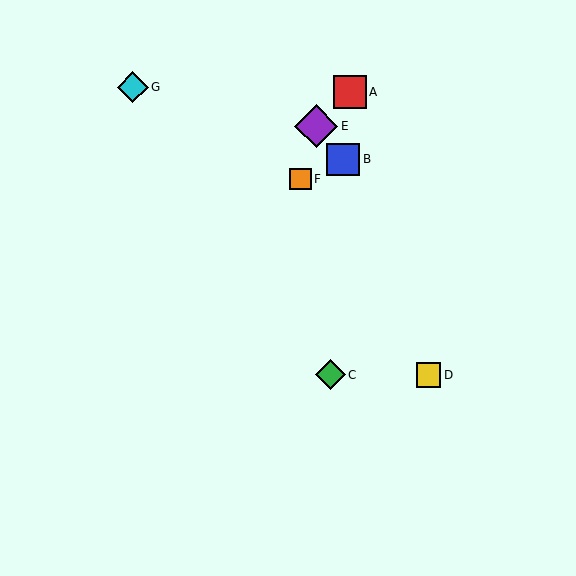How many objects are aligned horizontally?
2 objects (C, D) are aligned horizontally.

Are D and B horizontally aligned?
No, D is at y≈375 and B is at y≈159.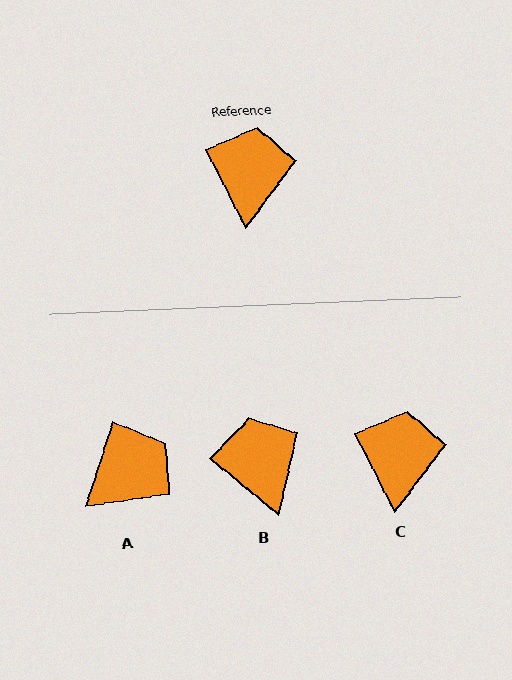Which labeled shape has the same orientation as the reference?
C.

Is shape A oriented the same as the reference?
No, it is off by about 45 degrees.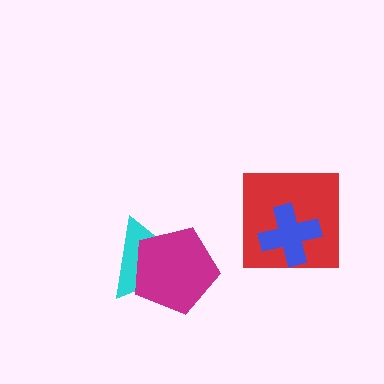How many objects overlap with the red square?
1 object overlaps with the red square.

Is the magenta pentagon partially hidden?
No, no other shape covers it.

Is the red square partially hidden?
Yes, it is partially covered by another shape.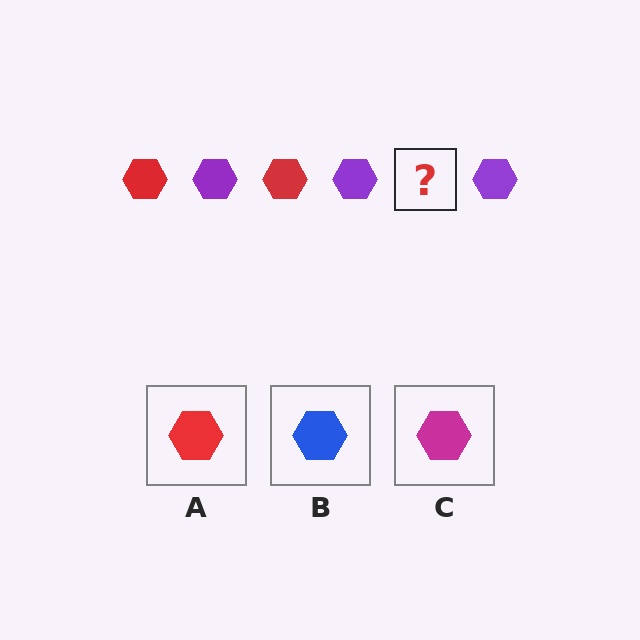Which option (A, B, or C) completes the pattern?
A.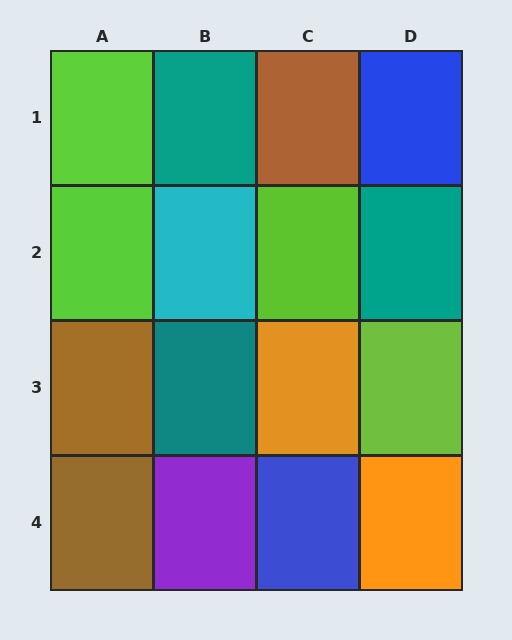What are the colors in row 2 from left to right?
Lime, cyan, lime, teal.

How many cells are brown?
3 cells are brown.